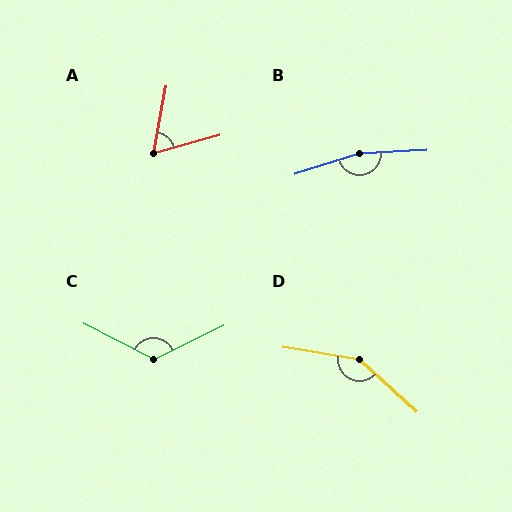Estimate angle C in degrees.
Approximately 127 degrees.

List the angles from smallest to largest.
A (64°), C (127°), D (146°), B (165°).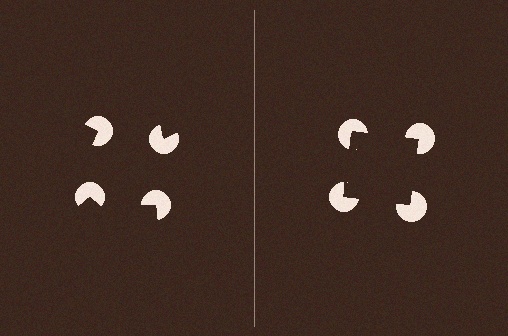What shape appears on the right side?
An illusory square.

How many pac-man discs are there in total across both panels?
8 — 4 on each side.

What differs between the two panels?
The pac-man discs are positioned identically on both sides; only the wedge orientations differ. On the right they align to a square; on the left they are misaligned.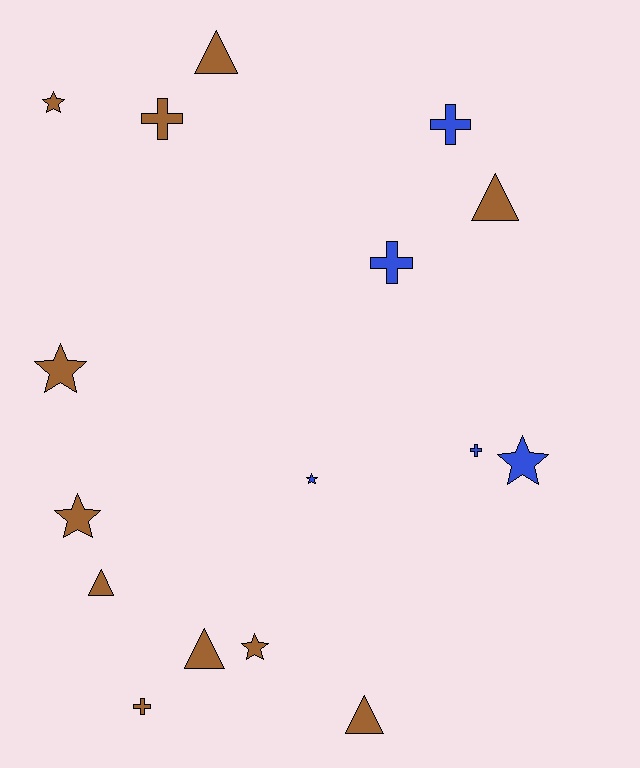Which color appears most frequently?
Brown, with 11 objects.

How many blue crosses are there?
There are 3 blue crosses.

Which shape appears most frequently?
Star, with 6 objects.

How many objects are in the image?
There are 16 objects.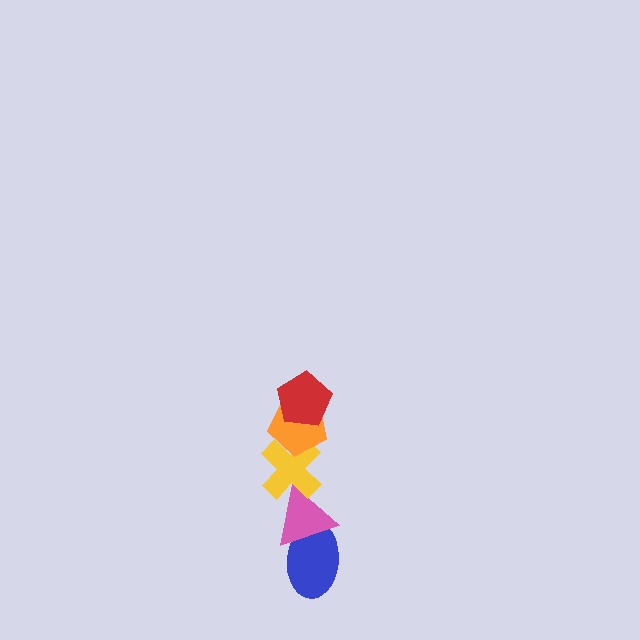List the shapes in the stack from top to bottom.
From top to bottom: the red pentagon, the orange pentagon, the yellow cross, the pink triangle, the blue ellipse.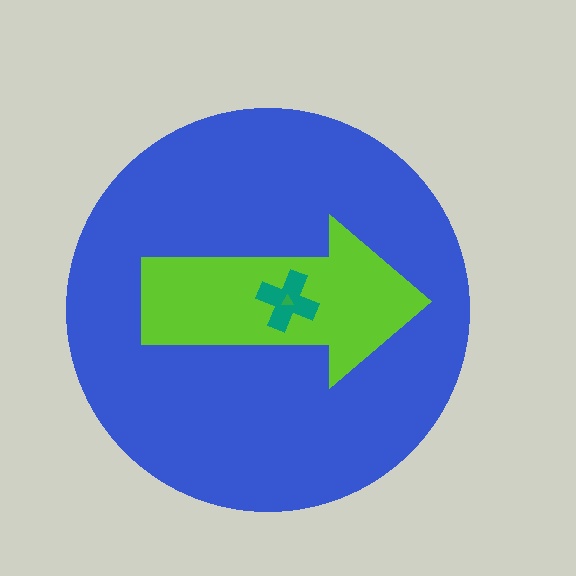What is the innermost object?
The green triangle.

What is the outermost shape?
The blue circle.